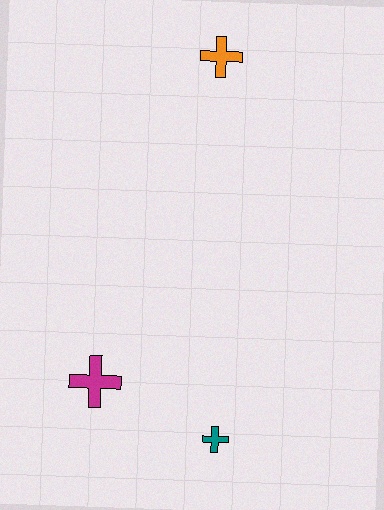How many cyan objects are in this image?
There are no cyan objects.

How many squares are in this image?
There are no squares.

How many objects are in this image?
There are 3 objects.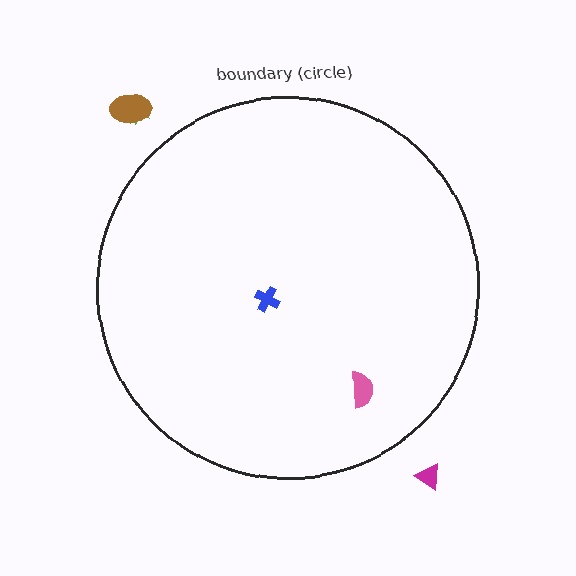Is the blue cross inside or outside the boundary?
Inside.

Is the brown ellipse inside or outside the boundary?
Outside.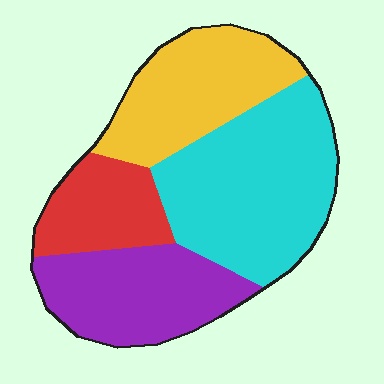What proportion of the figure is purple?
Purple covers roughly 25% of the figure.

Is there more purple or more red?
Purple.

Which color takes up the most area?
Cyan, at roughly 35%.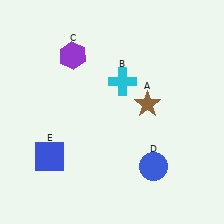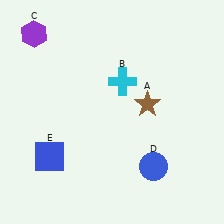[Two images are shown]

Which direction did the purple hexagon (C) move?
The purple hexagon (C) moved left.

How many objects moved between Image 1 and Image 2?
1 object moved between the two images.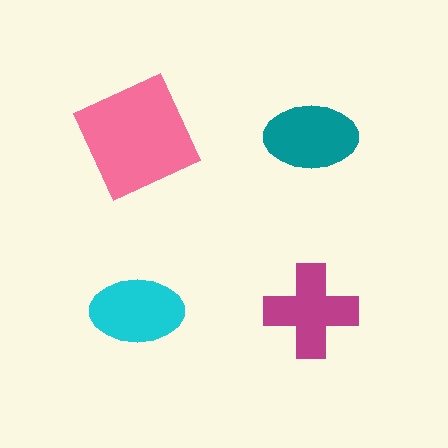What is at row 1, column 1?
A pink square.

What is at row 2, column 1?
A cyan ellipse.